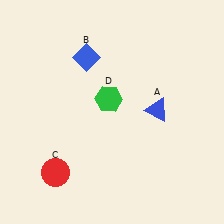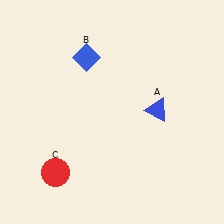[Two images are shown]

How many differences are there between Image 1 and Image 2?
There is 1 difference between the two images.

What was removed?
The green hexagon (D) was removed in Image 2.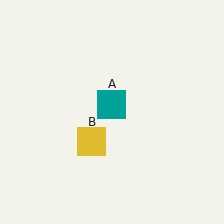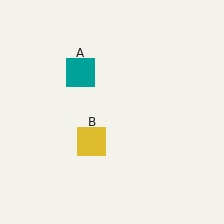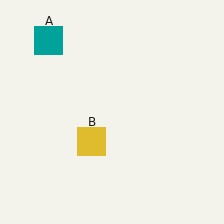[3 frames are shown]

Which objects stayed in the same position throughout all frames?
Yellow square (object B) remained stationary.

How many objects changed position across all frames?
1 object changed position: teal square (object A).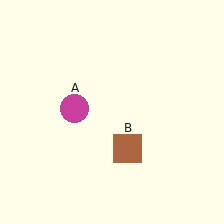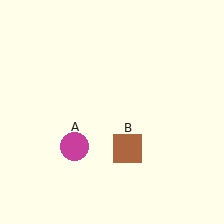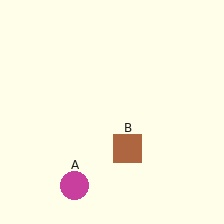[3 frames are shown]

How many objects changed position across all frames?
1 object changed position: magenta circle (object A).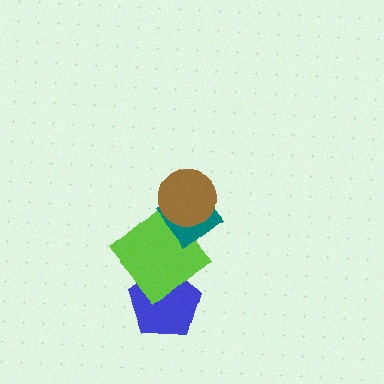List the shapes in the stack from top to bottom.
From top to bottom: the brown circle, the teal diamond, the lime diamond, the blue pentagon.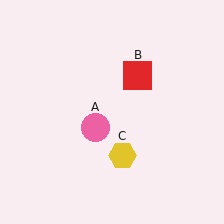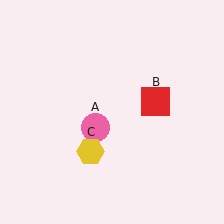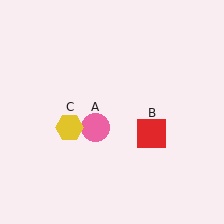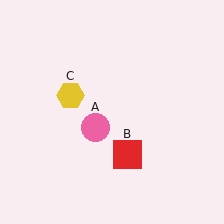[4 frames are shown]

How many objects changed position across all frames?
2 objects changed position: red square (object B), yellow hexagon (object C).